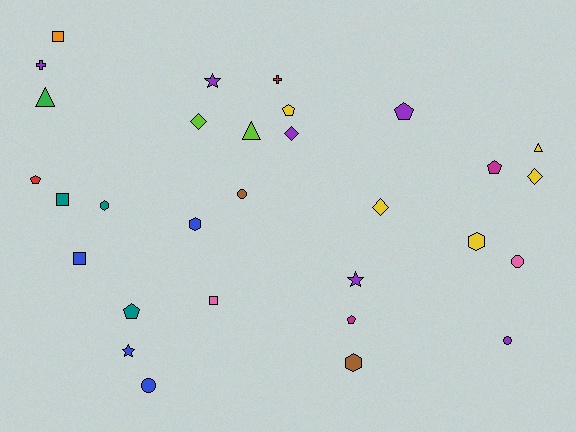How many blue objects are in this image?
There are 4 blue objects.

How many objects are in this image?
There are 30 objects.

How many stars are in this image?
There are 3 stars.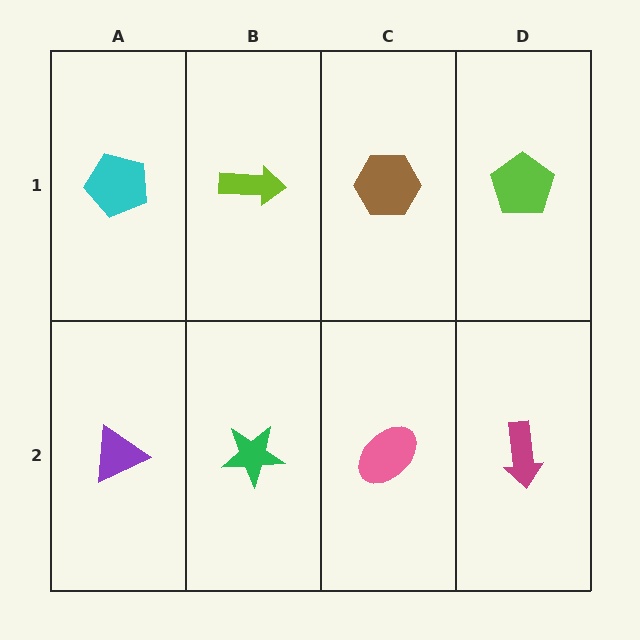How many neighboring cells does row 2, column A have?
2.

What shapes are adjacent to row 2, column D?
A lime pentagon (row 1, column D), a pink ellipse (row 2, column C).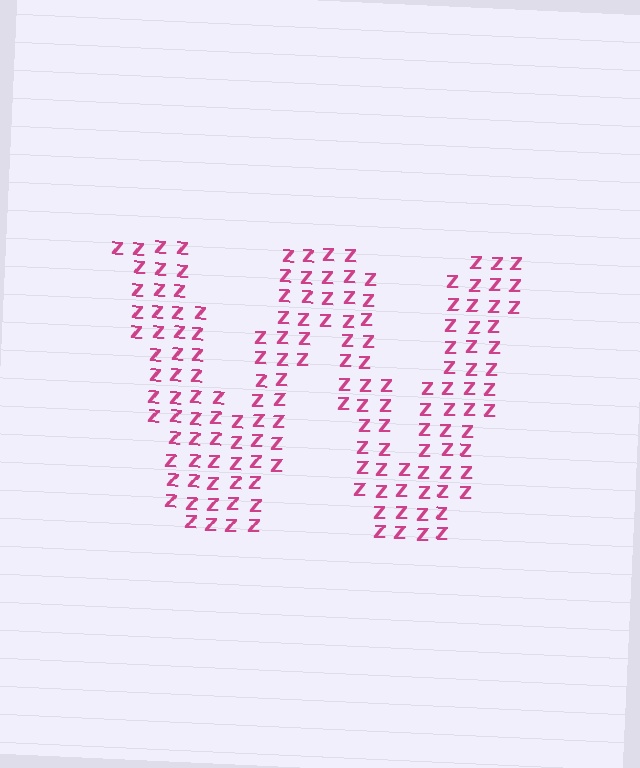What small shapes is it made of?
It is made of small letter Z's.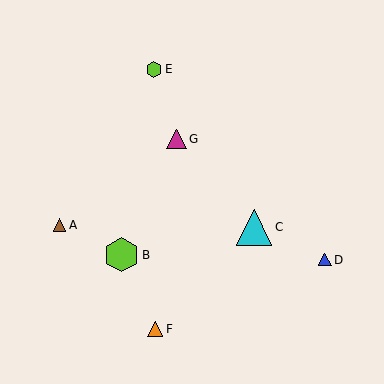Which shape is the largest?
The cyan triangle (labeled C) is the largest.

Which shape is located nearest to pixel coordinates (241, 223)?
The cyan triangle (labeled C) at (254, 227) is nearest to that location.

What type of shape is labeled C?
Shape C is a cyan triangle.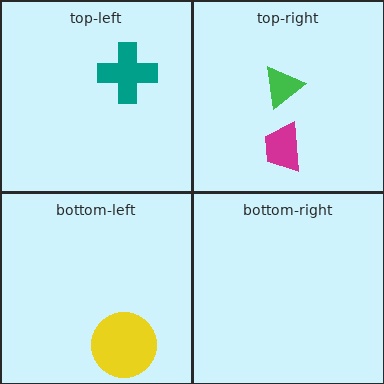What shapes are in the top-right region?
The magenta trapezoid, the green triangle.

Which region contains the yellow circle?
The bottom-left region.